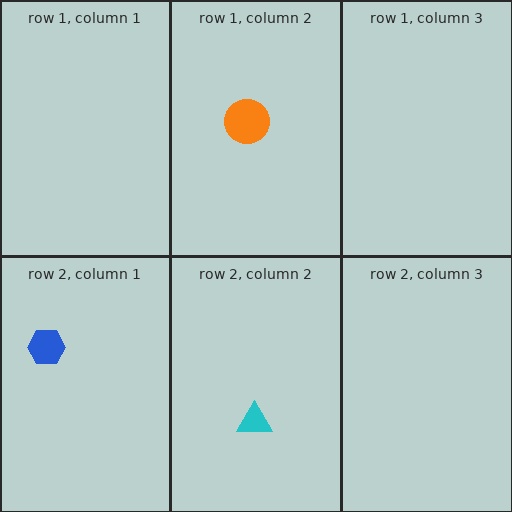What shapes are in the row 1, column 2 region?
The orange circle.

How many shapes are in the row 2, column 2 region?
1.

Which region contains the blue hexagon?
The row 2, column 1 region.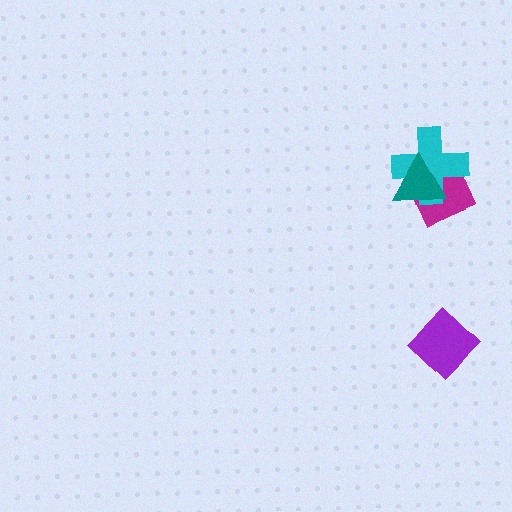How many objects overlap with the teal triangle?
2 objects overlap with the teal triangle.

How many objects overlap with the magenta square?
2 objects overlap with the magenta square.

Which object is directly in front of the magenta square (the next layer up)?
The cyan cross is directly in front of the magenta square.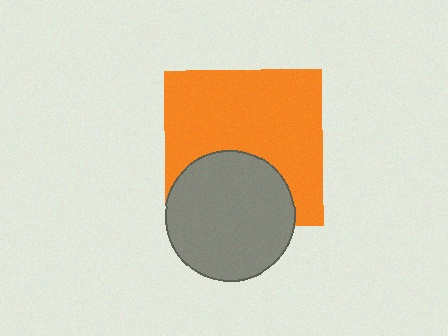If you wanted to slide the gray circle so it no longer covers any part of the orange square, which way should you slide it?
Slide it down — that is the most direct way to separate the two shapes.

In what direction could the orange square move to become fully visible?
The orange square could move up. That would shift it out from behind the gray circle entirely.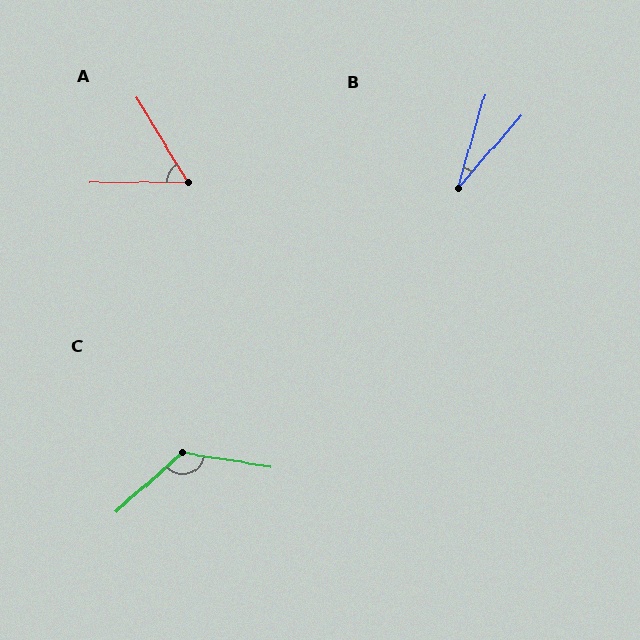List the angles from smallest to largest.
B (25°), A (60°), C (129°).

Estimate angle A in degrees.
Approximately 60 degrees.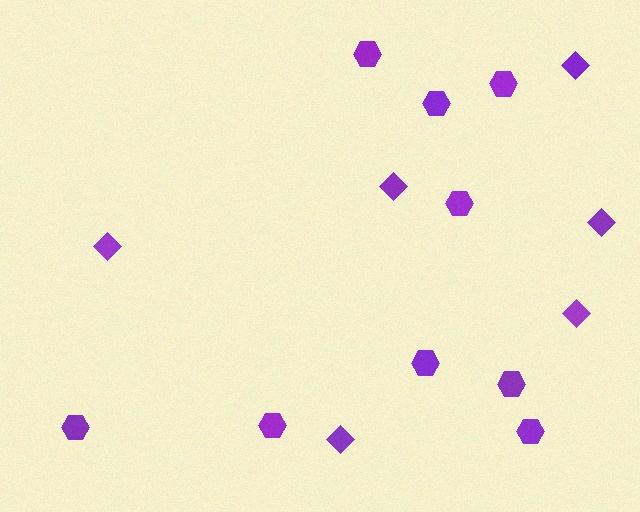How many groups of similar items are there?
There are 2 groups: one group of diamonds (6) and one group of hexagons (9).